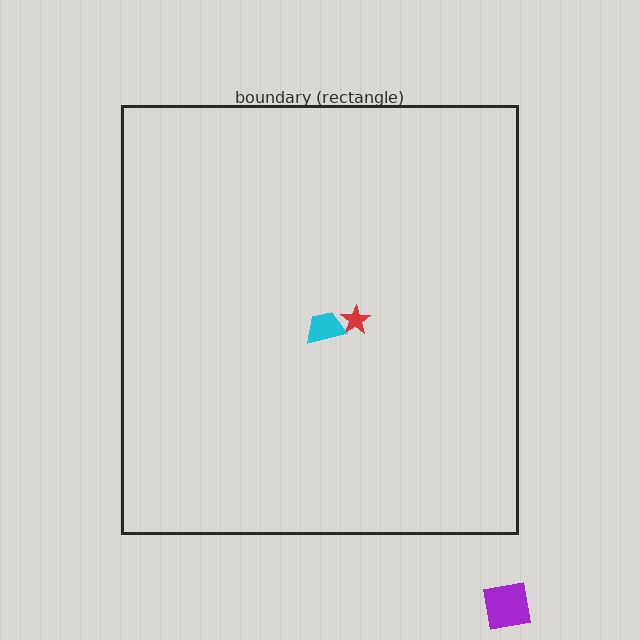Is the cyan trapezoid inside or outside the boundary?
Inside.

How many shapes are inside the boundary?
2 inside, 1 outside.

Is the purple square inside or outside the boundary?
Outside.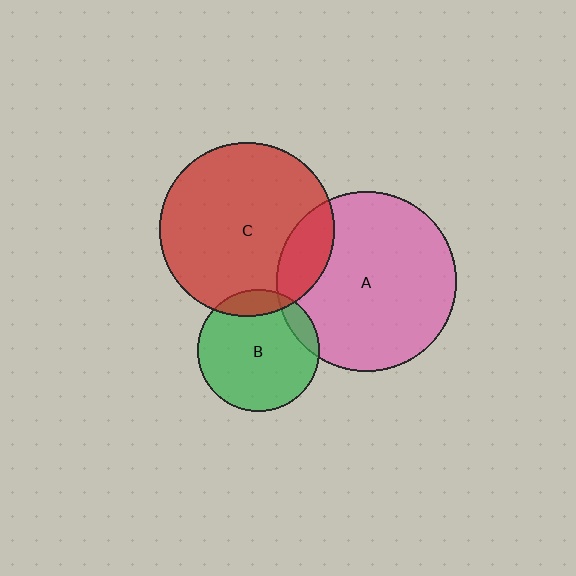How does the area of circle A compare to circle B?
Approximately 2.2 times.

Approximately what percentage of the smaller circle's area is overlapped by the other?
Approximately 15%.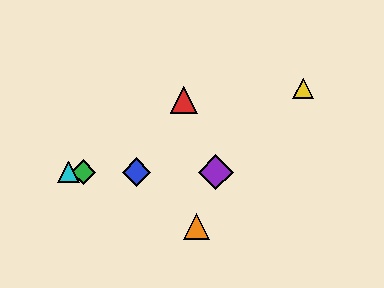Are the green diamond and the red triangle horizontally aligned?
No, the green diamond is at y≈172 and the red triangle is at y≈100.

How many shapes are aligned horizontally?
4 shapes (the blue diamond, the green diamond, the purple diamond, the cyan triangle) are aligned horizontally.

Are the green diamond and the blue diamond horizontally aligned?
Yes, both are at y≈172.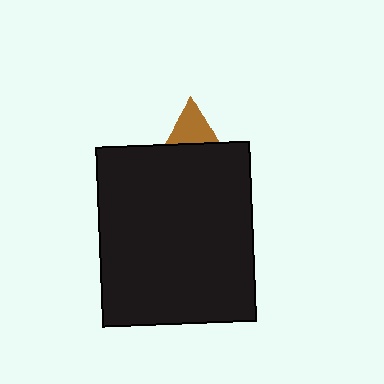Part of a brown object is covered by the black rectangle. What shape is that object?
It is a triangle.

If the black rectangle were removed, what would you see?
You would see the complete brown triangle.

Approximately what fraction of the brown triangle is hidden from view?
Roughly 64% of the brown triangle is hidden behind the black rectangle.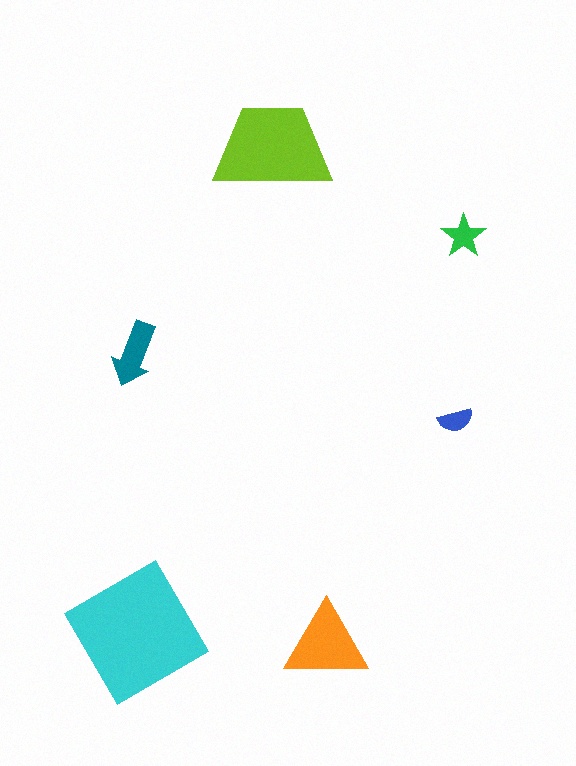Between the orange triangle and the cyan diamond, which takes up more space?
The cyan diamond.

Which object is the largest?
The cyan diamond.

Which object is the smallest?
The blue semicircle.